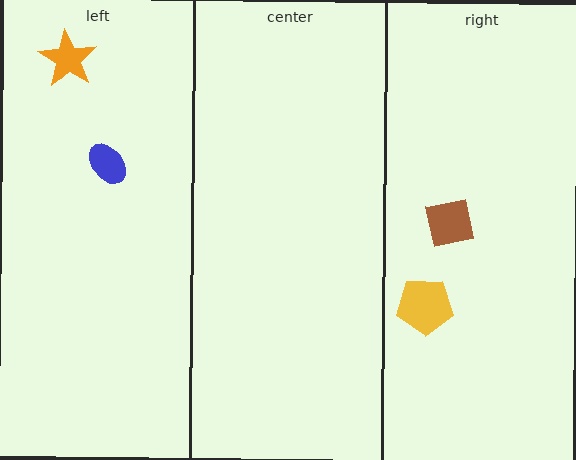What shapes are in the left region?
The orange star, the blue ellipse.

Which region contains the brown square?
The right region.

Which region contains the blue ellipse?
The left region.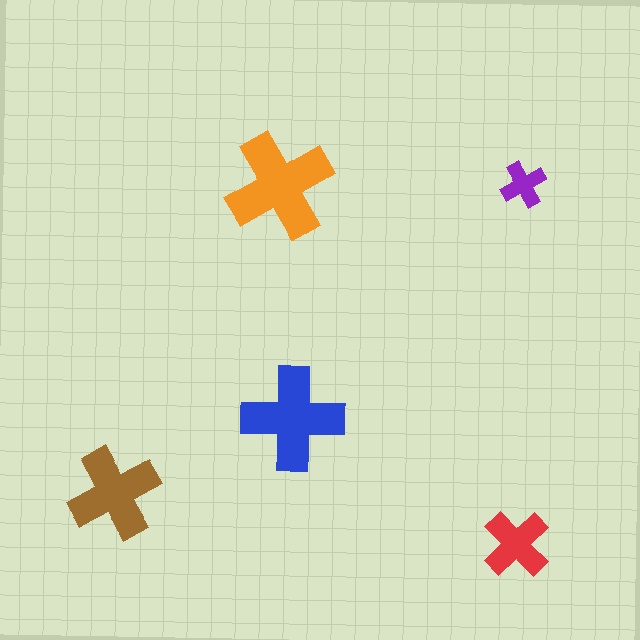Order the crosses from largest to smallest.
the orange one, the blue one, the brown one, the red one, the purple one.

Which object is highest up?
The purple cross is topmost.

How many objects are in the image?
There are 5 objects in the image.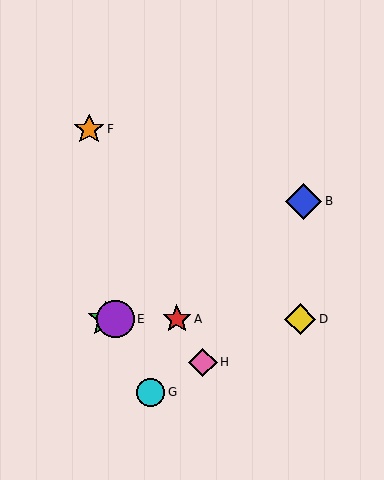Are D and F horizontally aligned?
No, D is at y≈319 and F is at y≈129.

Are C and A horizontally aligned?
Yes, both are at y≈319.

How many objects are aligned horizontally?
4 objects (A, C, D, E) are aligned horizontally.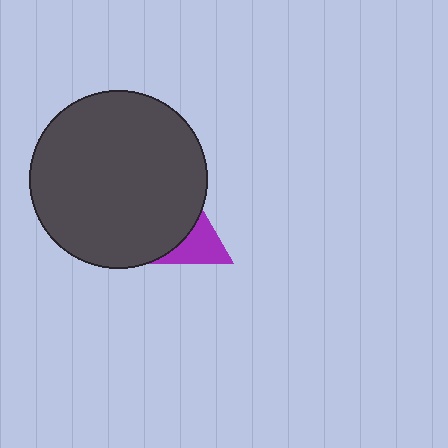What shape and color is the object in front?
The object in front is a dark gray circle.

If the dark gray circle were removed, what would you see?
You would see the complete purple triangle.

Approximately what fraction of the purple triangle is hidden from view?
Roughly 49% of the purple triangle is hidden behind the dark gray circle.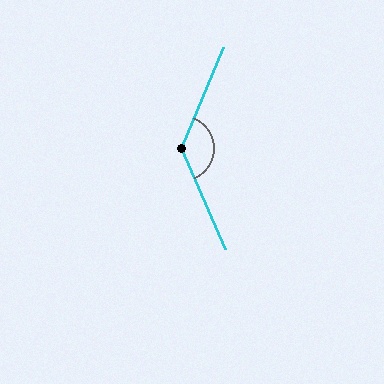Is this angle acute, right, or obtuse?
It is obtuse.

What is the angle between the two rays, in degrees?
Approximately 134 degrees.